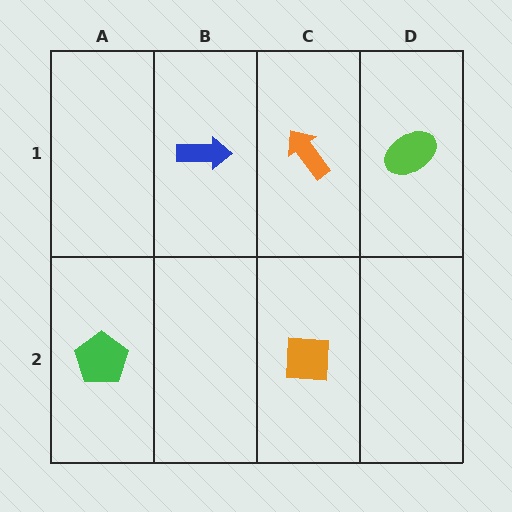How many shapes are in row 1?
3 shapes.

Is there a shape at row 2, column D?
No, that cell is empty.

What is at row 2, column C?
An orange square.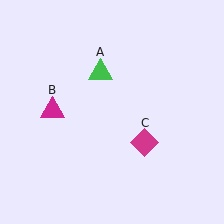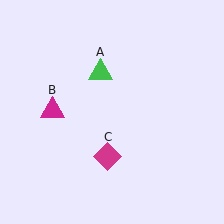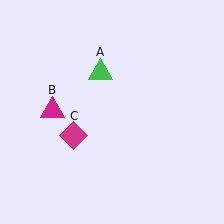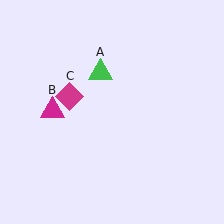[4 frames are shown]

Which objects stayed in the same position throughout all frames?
Green triangle (object A) and magenta triangle (object B) remained stationary.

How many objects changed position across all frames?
1 object changed position: magenta diamond (object C).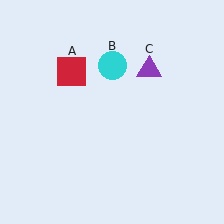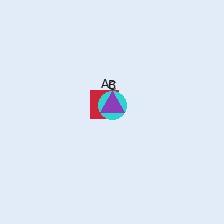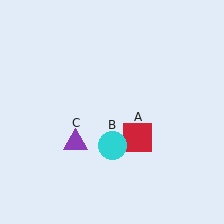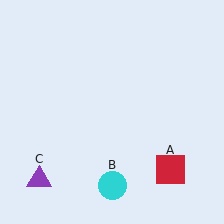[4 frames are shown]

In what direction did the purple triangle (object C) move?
The purple triangle (object C) moved down and to the left.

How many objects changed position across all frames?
3 objects changed position: red square (object A), cyan circle (object B), purple triangle (object C).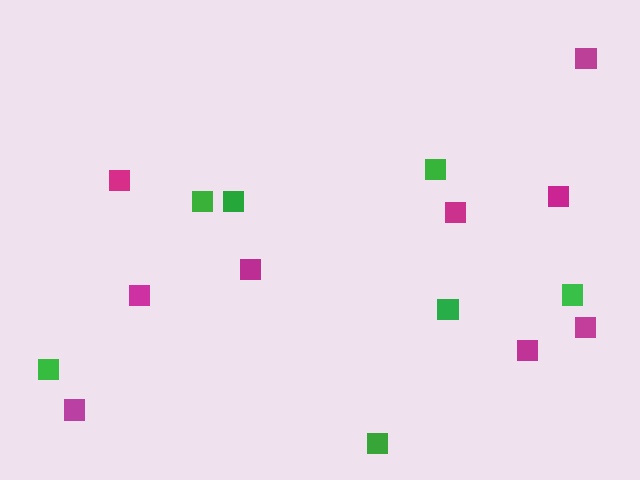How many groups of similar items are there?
There are 2 groups: one group of magenta squares (9) and one group of green squares (7).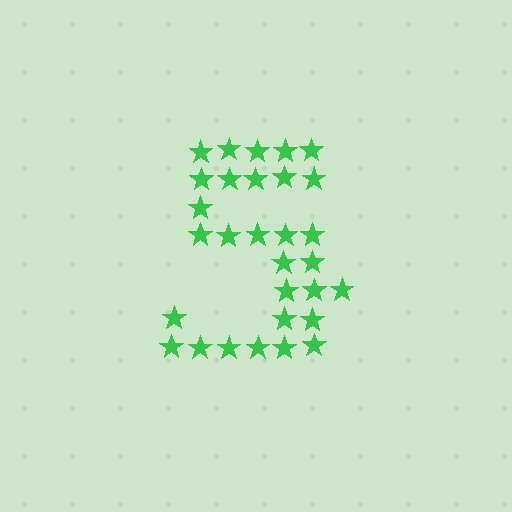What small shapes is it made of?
It is made of small stars.